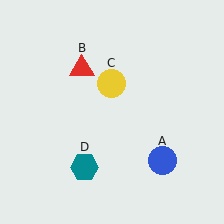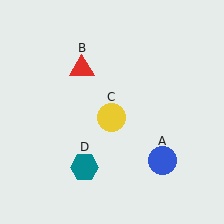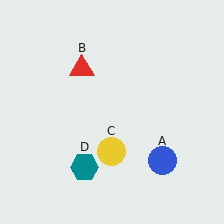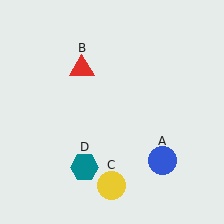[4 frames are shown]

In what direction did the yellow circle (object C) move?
The yellow circle (object C) moved down.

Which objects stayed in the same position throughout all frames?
Blue circle (object A) and red triangle (object B) and teal hexagon (object D) remained stationary.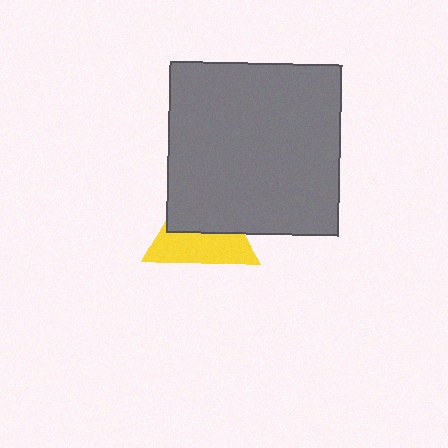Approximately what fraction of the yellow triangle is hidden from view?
Roughly 50% of the yellow triangle is hidden behind the gray square.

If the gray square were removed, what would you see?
You would see the complete yellow triangle.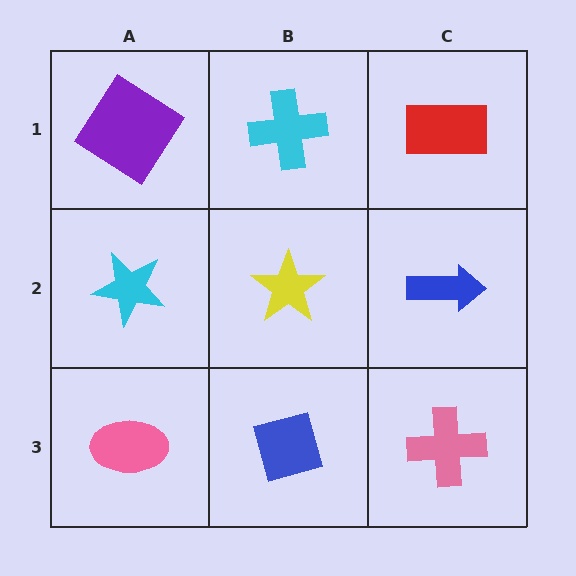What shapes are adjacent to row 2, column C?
A red rectangle (row 1, column C), a pink cross (row 3, column C), a yellow star (row 2, column B).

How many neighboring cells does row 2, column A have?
3.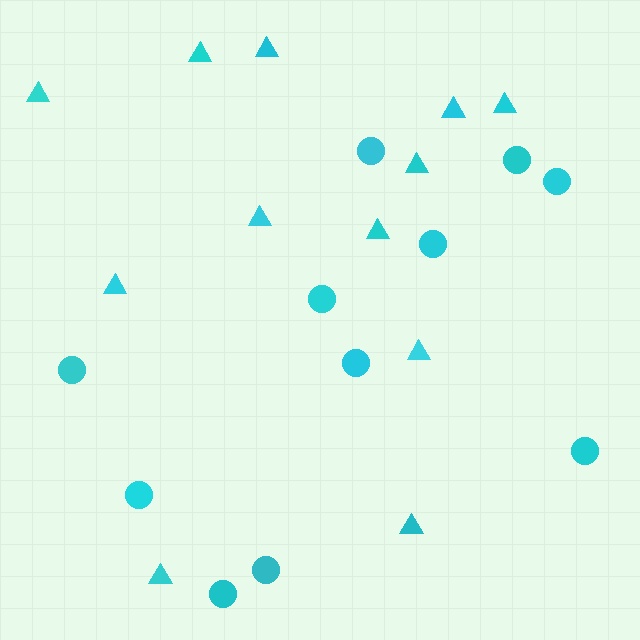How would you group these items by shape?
There are 2 groups: one group of circles (11) and one group of triangles (12).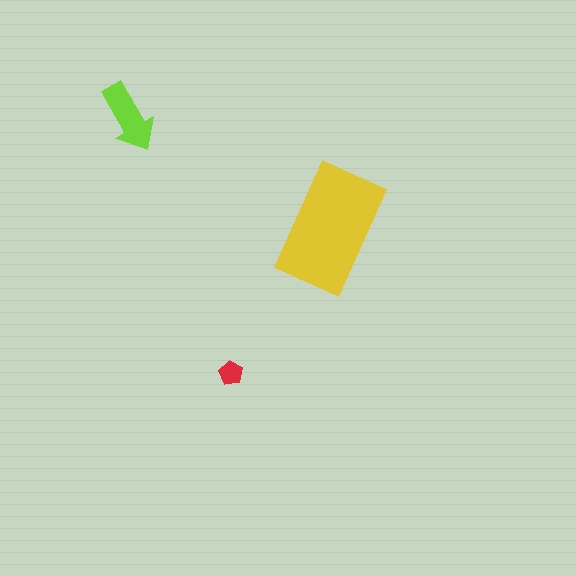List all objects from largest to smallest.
The yellow rectangle, the lime arrow, the red pentagon.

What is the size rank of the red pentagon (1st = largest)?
3rd.